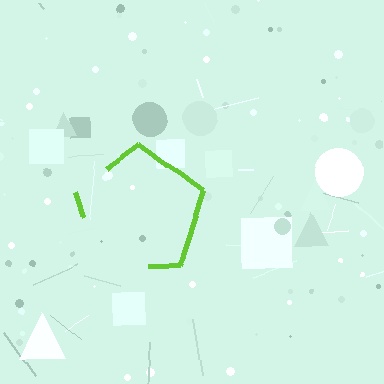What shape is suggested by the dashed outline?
The dashed outline suggests a pentagon.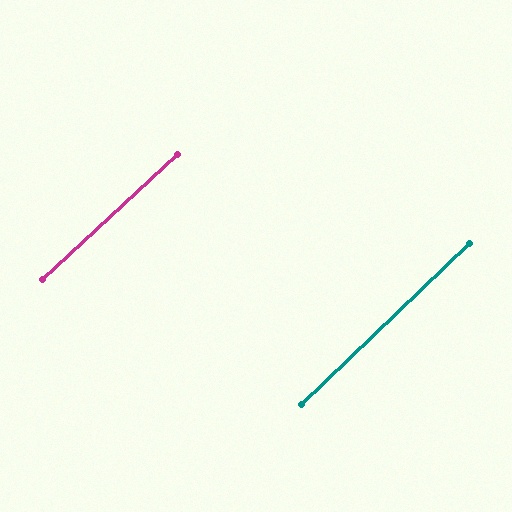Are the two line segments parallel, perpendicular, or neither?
Parallel — their directions differ by only 1.2°.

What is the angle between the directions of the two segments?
Approximately 1 degree.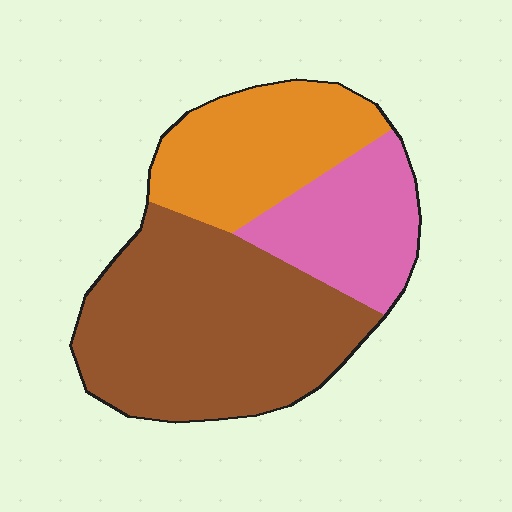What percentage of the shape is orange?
Orange covers roughly 25% of the shape.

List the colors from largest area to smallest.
From largest to smallest: brown, orange, pink.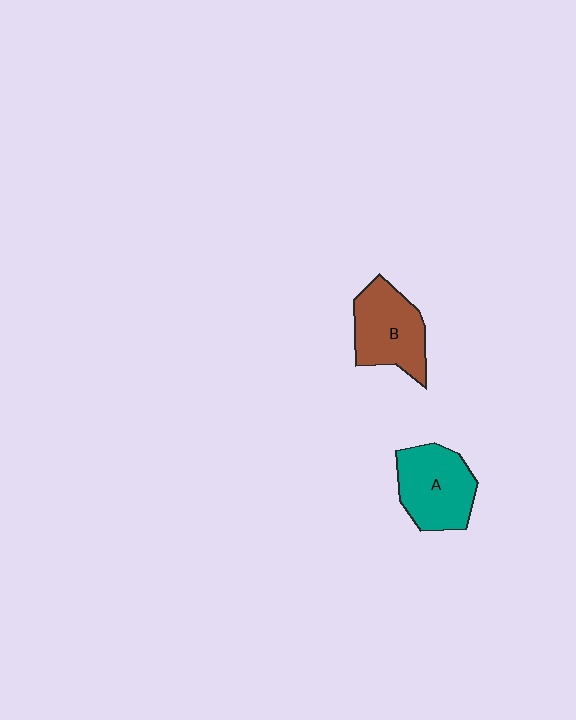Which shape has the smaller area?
Shape B (brown).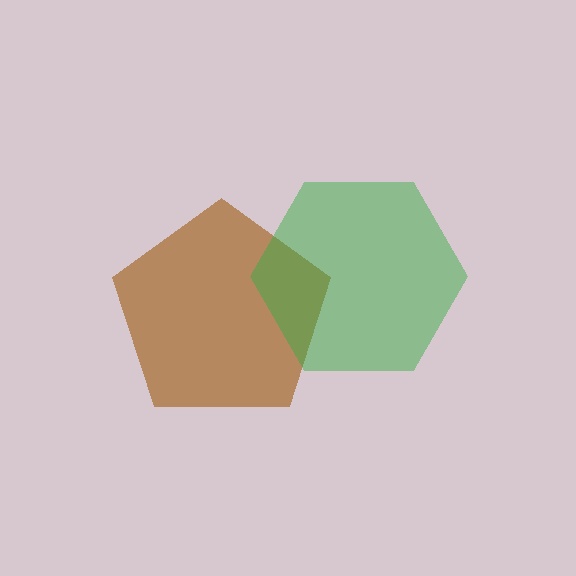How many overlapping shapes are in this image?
There are 2 overlapping shapes in the image.